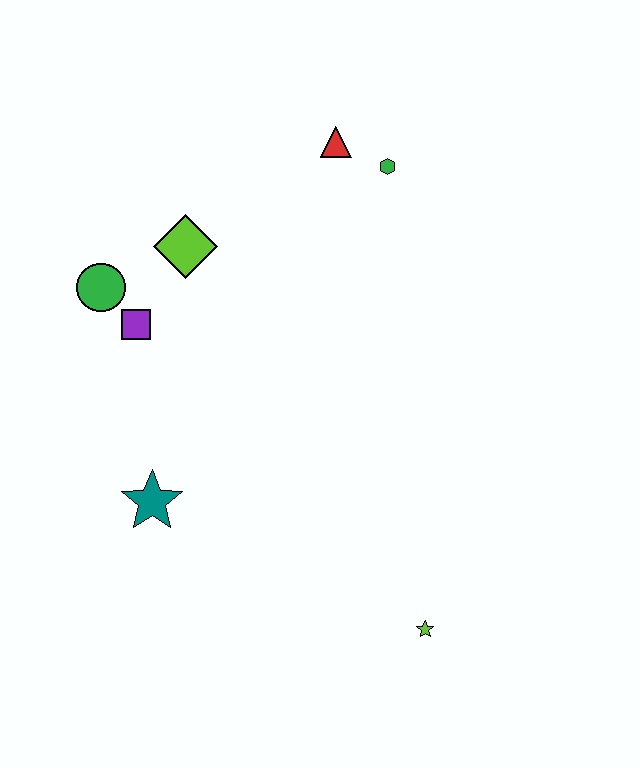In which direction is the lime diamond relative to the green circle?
The lime diamond is to the right of the green circle.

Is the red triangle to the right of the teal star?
Yes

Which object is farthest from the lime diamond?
The lime star is farthest from the lime diamond.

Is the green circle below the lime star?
No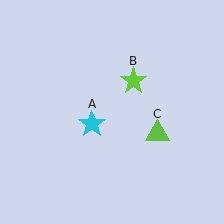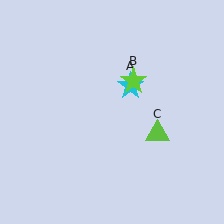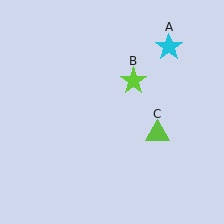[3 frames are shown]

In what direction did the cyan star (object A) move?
The cyan star (object A) moved up and to the right.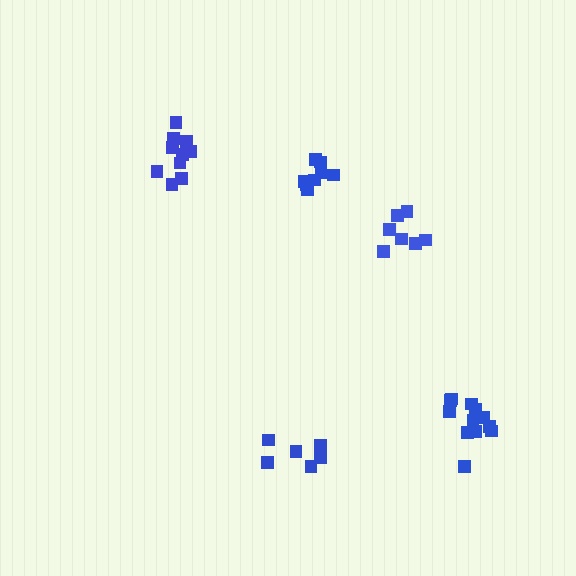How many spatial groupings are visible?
There are 5 spatial groupings.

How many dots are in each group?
Group 1: 12 dots, Group 2: 8 dots, Group 3: 10 dots, Group 4: 7 dots, Group 5: 6 dots (43 total).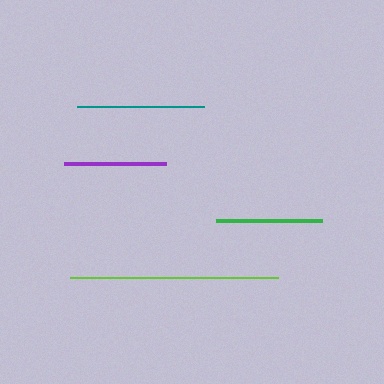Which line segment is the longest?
The lime line is the longest at approximately 208 pixels.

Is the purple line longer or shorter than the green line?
The green line is longer than the purple line.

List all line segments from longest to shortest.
From longest to shortest: lime, teal, green, purple.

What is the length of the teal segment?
The teal segment is approximately 127 pixels long.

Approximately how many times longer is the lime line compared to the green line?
The lime line is approximately 2.0 times the length of the green line.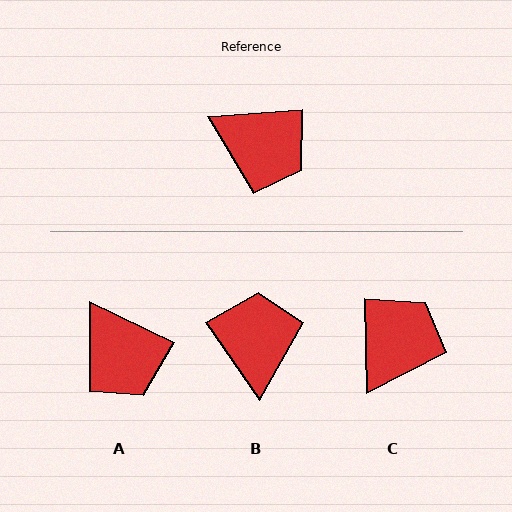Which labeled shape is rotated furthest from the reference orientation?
B, about 120 degrees away.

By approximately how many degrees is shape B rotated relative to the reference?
Approximately 120 degrees counter-clockwise.